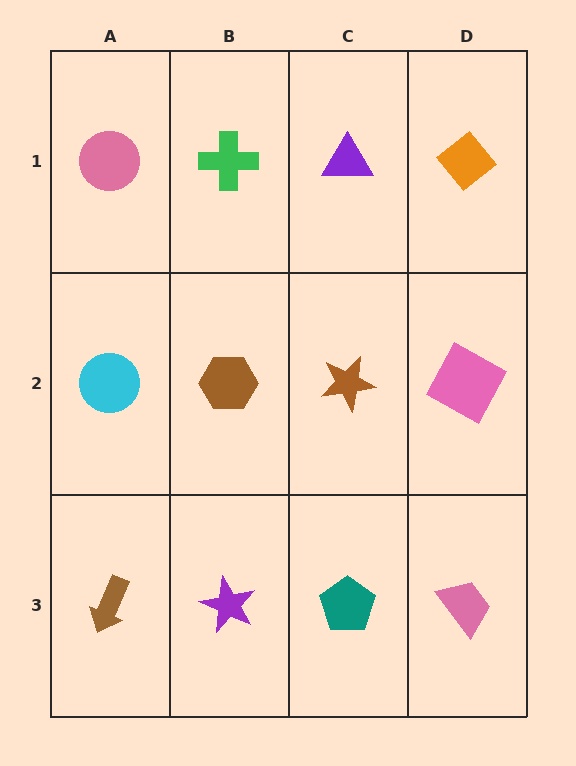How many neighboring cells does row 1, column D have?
2.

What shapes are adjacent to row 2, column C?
A purple triangle (row 1, column C), a teal pentagon (row 3, column C), a brown hexagon (row 2, column B), a pink square (row 2, column D).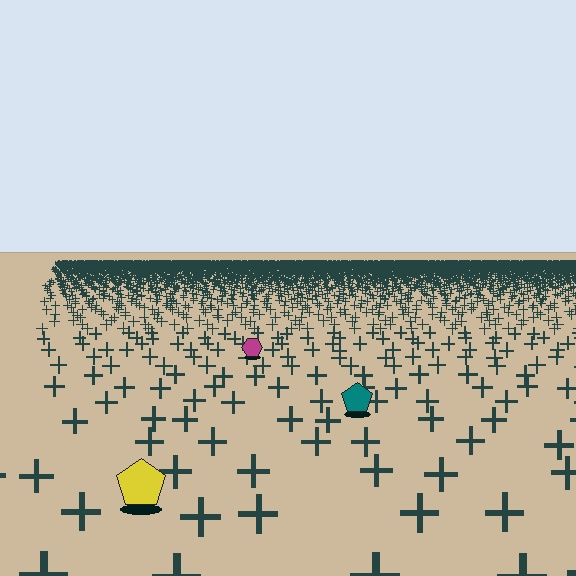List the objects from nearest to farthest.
From nearest to farthest: the yellow pentagon, the teal pentagon, the magenta hexagon.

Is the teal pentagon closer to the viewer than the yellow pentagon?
No. The yellow pentagon is closer — you can tell from the texture gradient: the ground texture is coarser near it.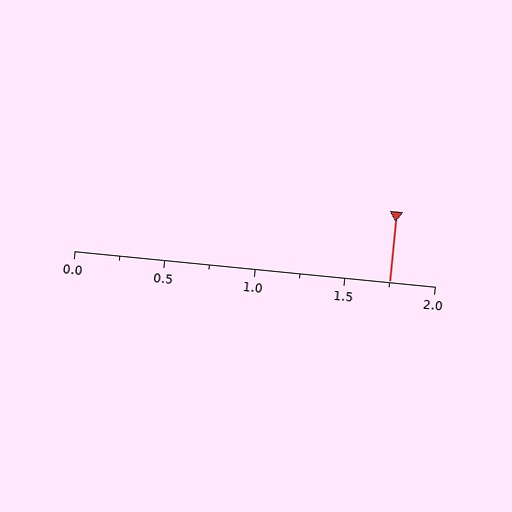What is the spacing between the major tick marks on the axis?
The major ticks are spaced 0.5 apart.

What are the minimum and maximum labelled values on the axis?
The axis runs from 0.0 to 2.0.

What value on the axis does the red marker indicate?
The marker indicates approximately 1.75.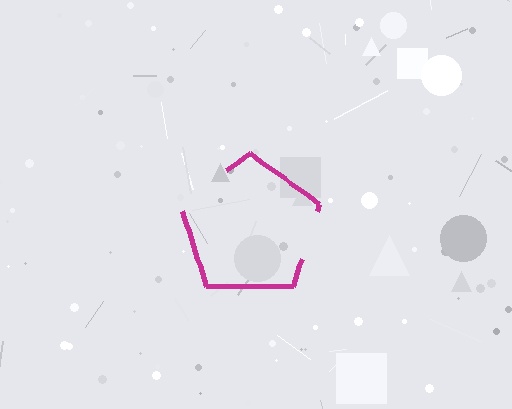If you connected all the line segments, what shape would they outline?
They would outline a pentagon.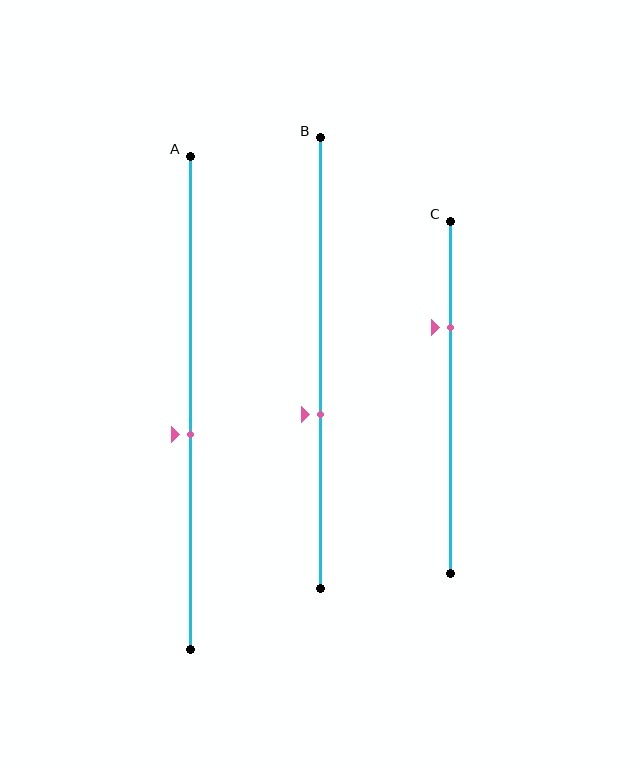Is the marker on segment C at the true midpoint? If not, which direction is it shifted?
No, the marker on segment C is shifted upward by about 20% of the segment length.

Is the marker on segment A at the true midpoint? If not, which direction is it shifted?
No, the marker on segment A is shifted downward by about 6% of the segment length.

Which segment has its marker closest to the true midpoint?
Segment A has its marker closest to the true midpoint.